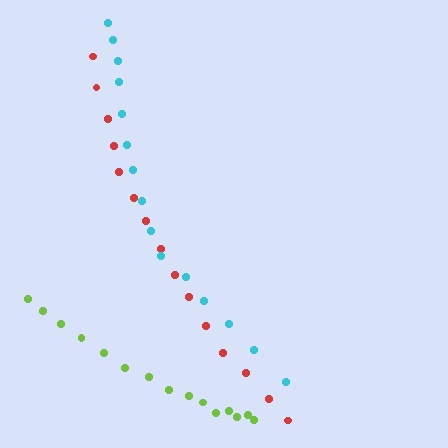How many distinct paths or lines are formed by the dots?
There are 3 distinct paths.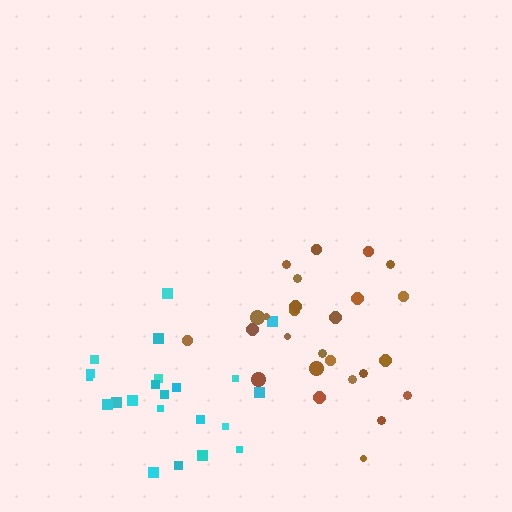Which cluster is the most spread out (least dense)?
Brown.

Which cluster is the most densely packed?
Cyan.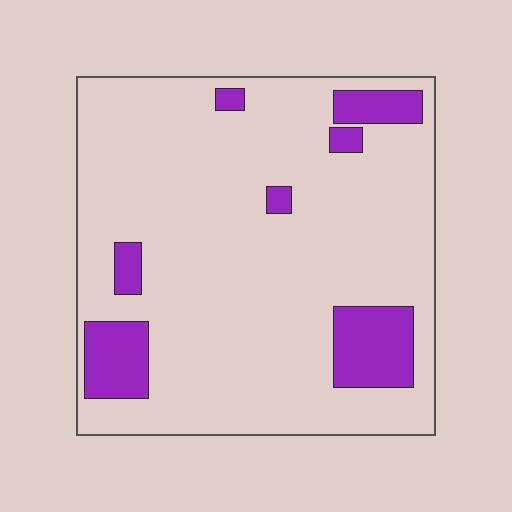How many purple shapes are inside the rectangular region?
7.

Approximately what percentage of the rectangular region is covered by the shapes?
Approximately 15%.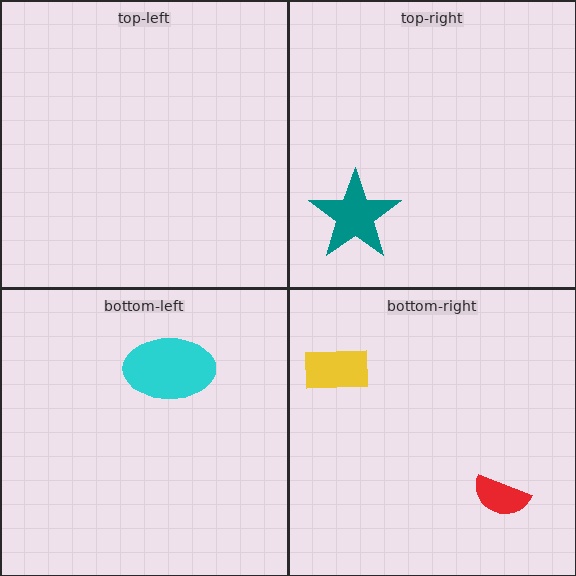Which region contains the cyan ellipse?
The bottom-left region.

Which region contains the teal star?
The top-right region.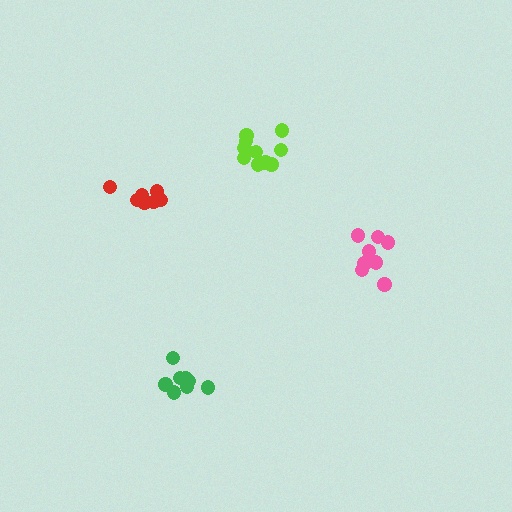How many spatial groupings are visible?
There are 4 spatial groupings.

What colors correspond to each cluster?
The clusters are colored: lime, green, red, pink.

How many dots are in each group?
Group 1: 10 dots, Group 2: 8 dots, Group 3: 7 dots, Group 4: 8 dots (33 total).